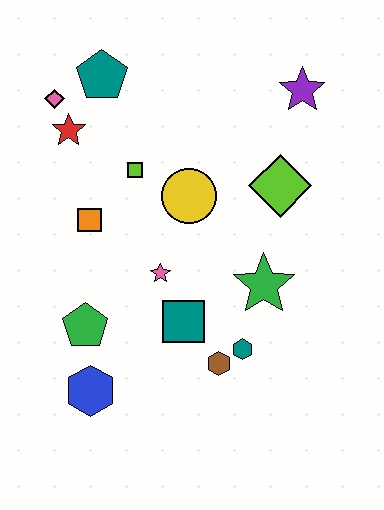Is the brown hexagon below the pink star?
Yes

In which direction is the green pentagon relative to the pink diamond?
The green pentagon is below the pink diamond.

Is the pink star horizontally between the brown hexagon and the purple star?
No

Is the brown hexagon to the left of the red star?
No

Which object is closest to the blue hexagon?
The green pentagon is closest to the blue hexagon.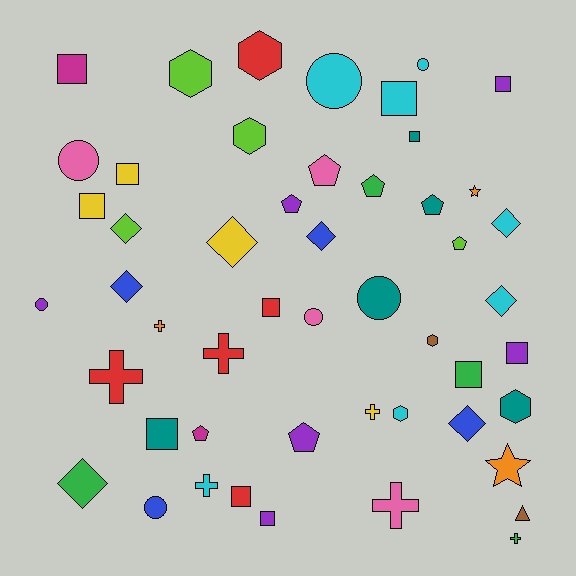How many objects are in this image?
There are 50 objects.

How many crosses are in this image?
There are 7 crosses.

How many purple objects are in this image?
There are 6 purple objects.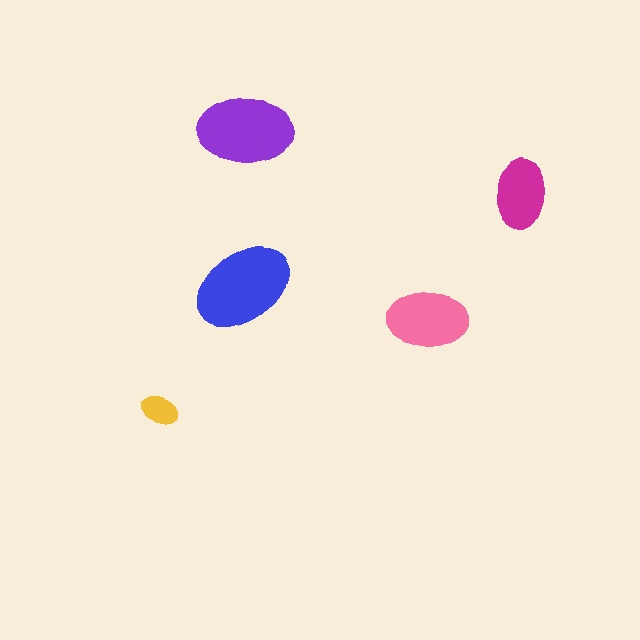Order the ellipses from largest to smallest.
the blue one, the purple one, the pink one, the magenta one, the yellow one.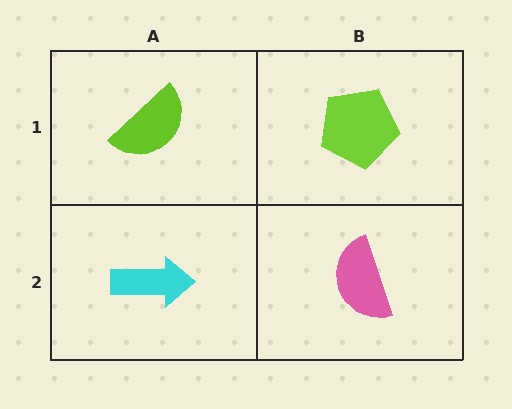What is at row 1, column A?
A lime semicircle.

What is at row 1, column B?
A lime pentagon.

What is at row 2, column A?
A cyan arrow.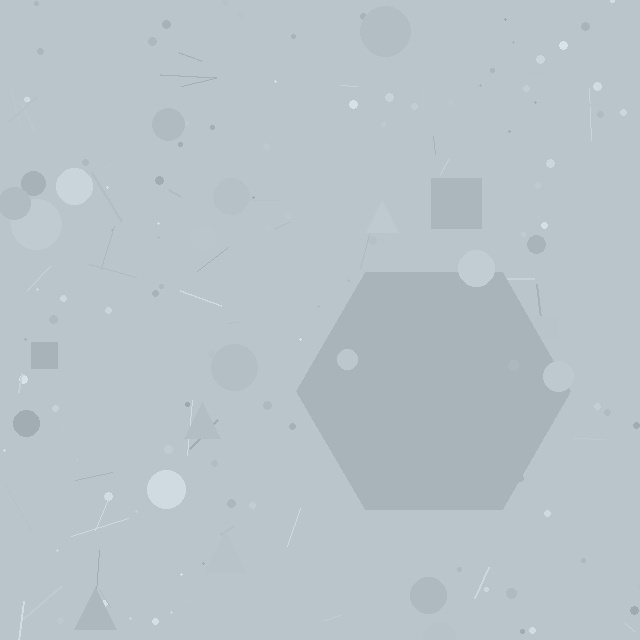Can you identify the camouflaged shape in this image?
The camouflaged shape is a hexagon.